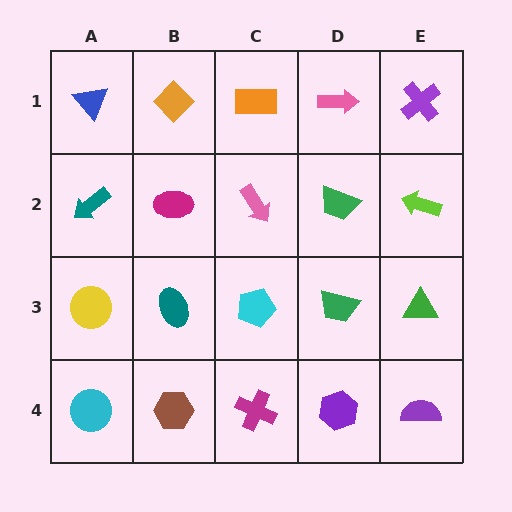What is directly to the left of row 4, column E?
A purple hexagon.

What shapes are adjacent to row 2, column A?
A blue triangle (row 1, column A), a yellow circle (row 3, column A), a magenta ellipse (row 2, column B).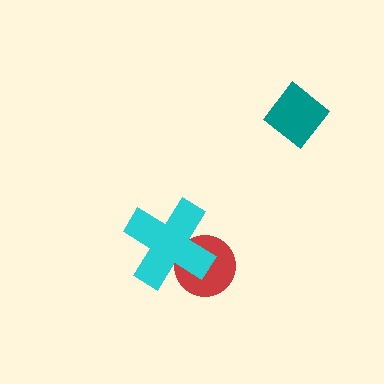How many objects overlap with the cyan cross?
1 object overlaps with the cyan cross.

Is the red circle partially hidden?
Yes, it is partially covered by another shape.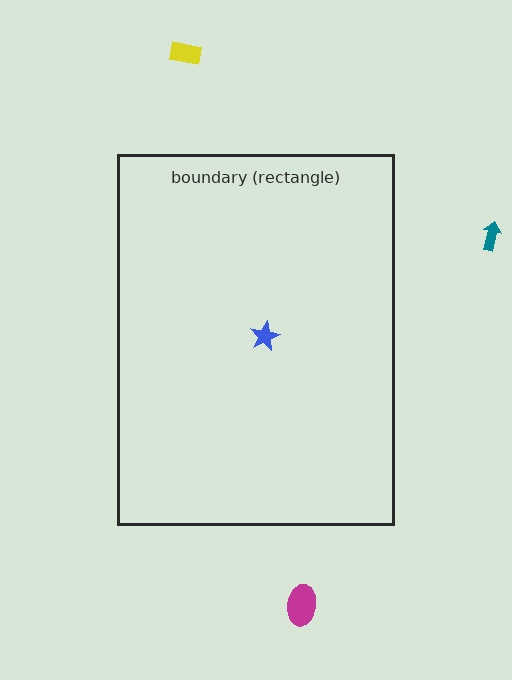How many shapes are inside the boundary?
1 inside, 3 outside.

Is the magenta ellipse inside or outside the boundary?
Outside.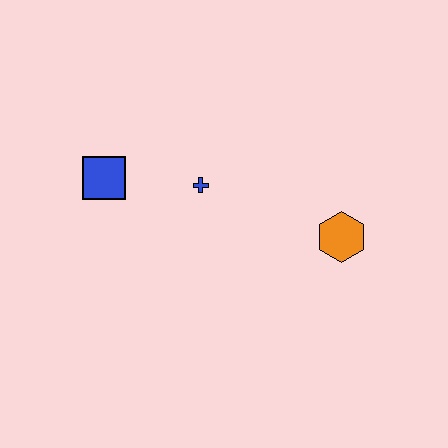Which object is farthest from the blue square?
The orange hexagon is farthest from the blue square.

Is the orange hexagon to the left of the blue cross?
No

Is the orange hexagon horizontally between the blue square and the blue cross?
No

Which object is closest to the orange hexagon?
The blue cross is closest to the orange hexagon.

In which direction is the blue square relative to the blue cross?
The blue square is to the left of the blue cross.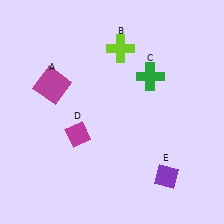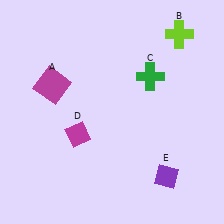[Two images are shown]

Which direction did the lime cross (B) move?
The lime cross (B) moved right.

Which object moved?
The lime cross (B) moved right.